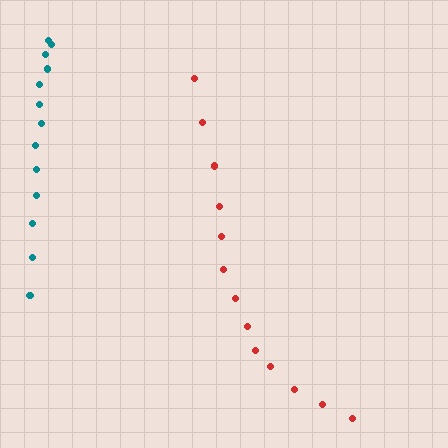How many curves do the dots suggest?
There are 2 distinct paths.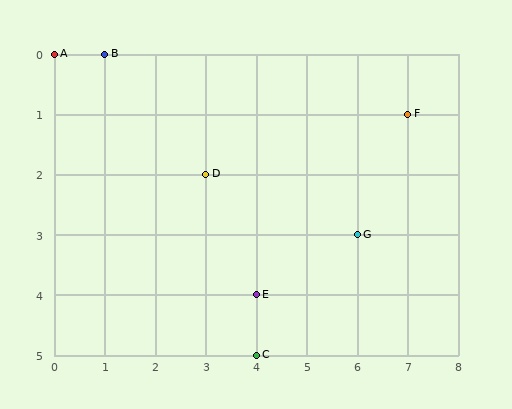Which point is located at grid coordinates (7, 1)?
Point F is at (7, 1).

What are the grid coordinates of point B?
Point B is at grid coordinates (1, 0).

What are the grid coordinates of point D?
Point D is at grid coordinates (3, 2).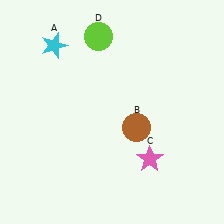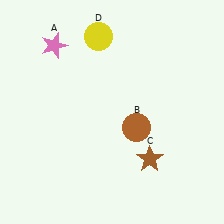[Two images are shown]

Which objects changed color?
A changed from cyan to pink. C changed from pink to brown. D changed from lime to yellow.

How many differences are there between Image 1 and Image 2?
There are 3 differences between the two images.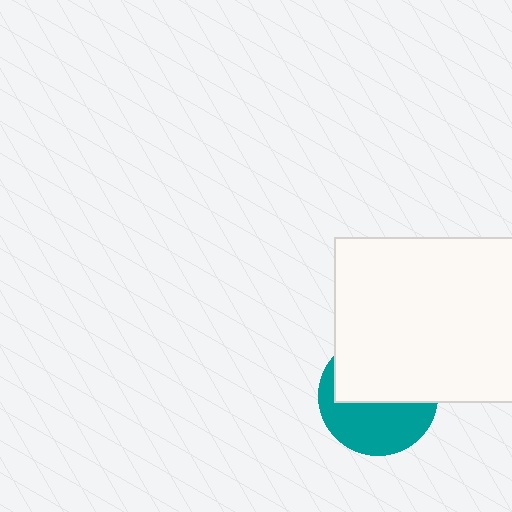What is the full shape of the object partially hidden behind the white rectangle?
The partially hidden object is a teal circle.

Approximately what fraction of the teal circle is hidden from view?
Roughly 53% of the teal circle is hidden behind the white rectangle.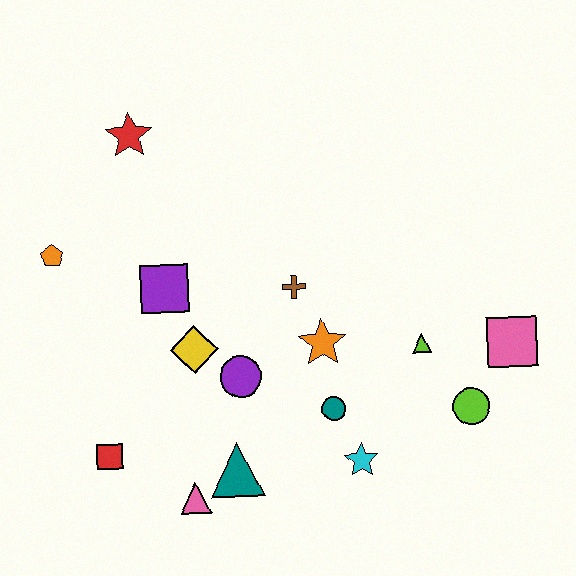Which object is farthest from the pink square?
The orange pentagon is farthest from the pink square.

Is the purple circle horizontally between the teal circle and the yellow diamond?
Yes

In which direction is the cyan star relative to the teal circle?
The cyan star is below the teal circle.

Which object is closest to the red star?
The orange pentagon is closest to the red star.